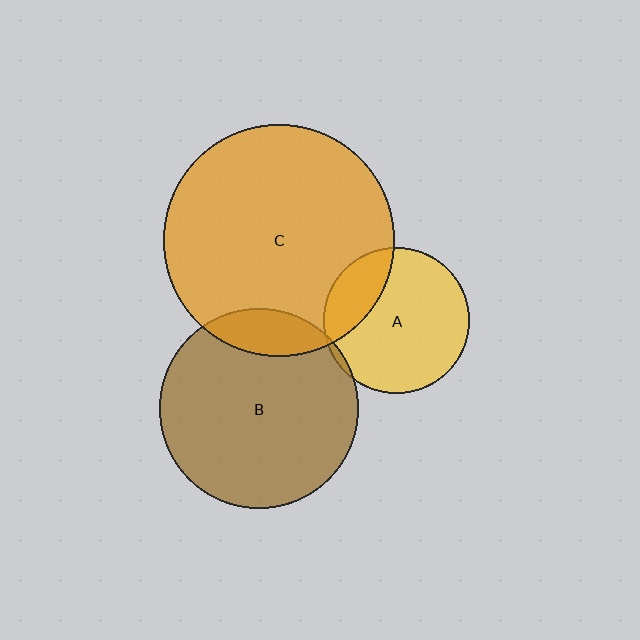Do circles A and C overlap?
Yes.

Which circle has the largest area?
Circle C (orange).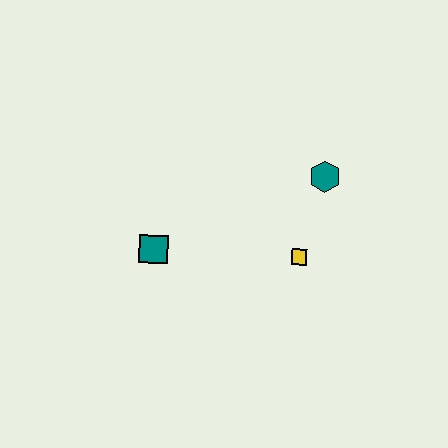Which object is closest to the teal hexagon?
The yellow square is closest to the teal hexagon.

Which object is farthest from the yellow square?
The teal square is farthest from the yellow square.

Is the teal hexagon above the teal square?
Yes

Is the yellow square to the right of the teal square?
Yes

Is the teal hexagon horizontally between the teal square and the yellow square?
No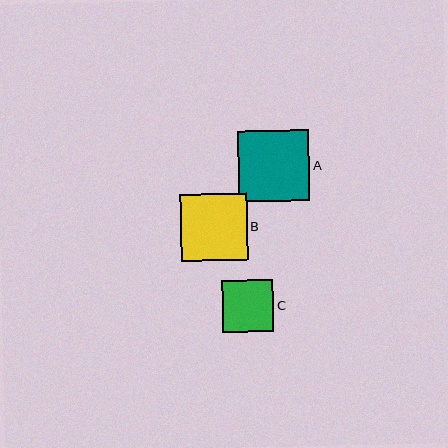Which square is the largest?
Square A is the largest with a size of approximately 71 pixels.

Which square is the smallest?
Square C is the smallest with a size of approximately 52 pixels.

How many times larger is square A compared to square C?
Square A is approximately 1.4 times the size of square C.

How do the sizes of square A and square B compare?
Square A and square B are approximately the same size.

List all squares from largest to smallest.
From largest to smallest: A, B, C.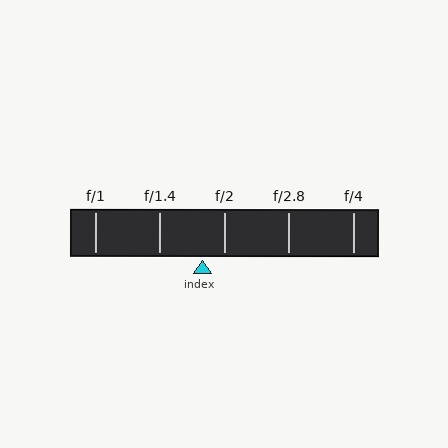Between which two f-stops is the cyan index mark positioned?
The index mark is between f/1.4 and f/2.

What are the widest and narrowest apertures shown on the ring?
The widest aperture shown is f/1 and the narrowest is f/4.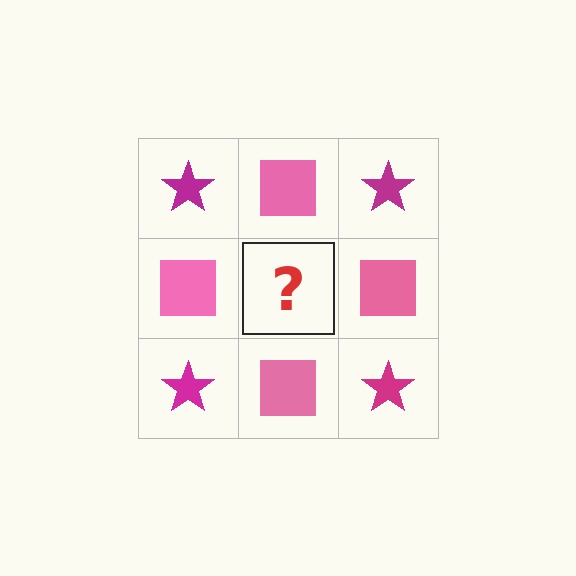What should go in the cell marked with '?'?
The missing cell should contain a magenta star.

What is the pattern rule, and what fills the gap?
The rule is that it alternates magenta star and pink square in a checkerboard pattern. The gap should be filled with a magenta star.